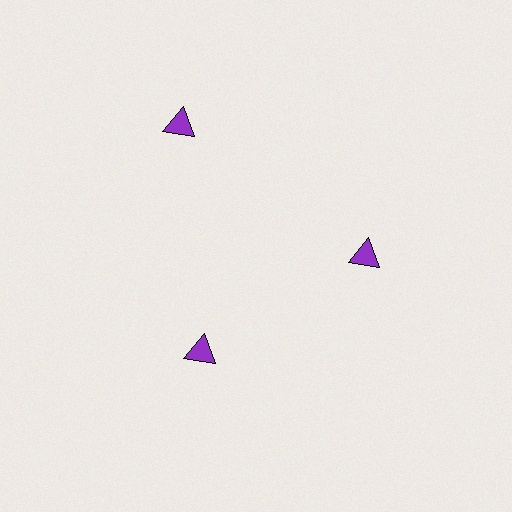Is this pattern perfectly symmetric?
No. The 3 purple triangles are arranged in a ring, but one element near the 11 o'clock position is pushed outward from the center, breaking the 3-fold rotational symmetry.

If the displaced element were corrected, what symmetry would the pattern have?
It would have 3-fold rotational symmetry — the pattern would map onto itself every 120 degrees.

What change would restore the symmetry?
The symmetry would be restored by moving it inward, back onto the ring so that all 3 triangles sit at equal angles and equal distance from the center.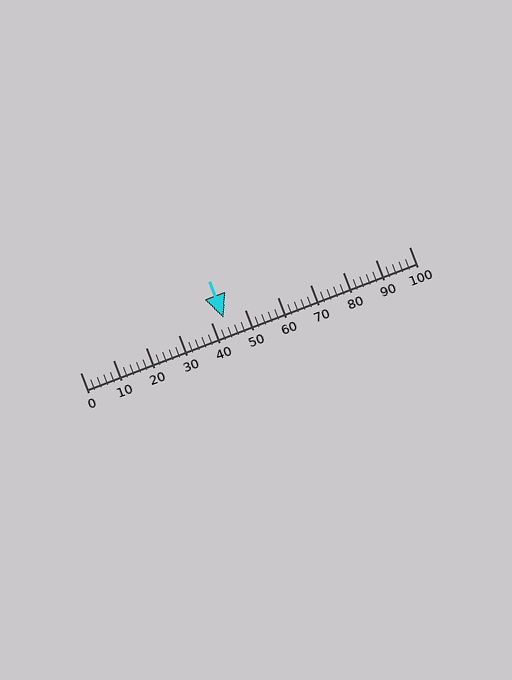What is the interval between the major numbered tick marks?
The major tick marks are spaced 10 units apart.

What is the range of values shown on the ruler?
The ruler shows values from 0 to 100.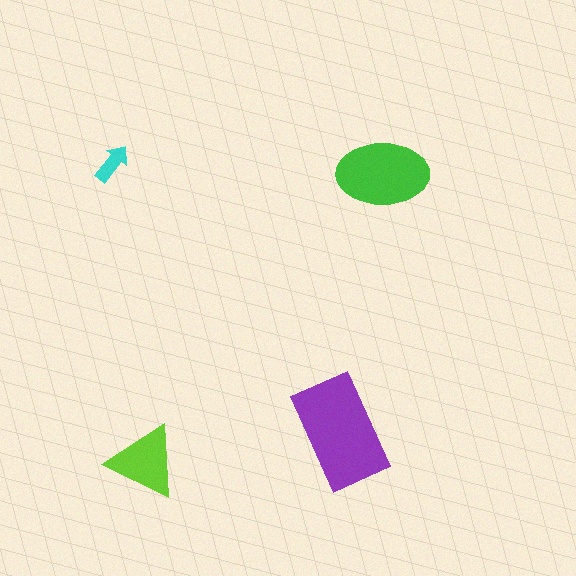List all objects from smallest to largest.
The cyan arrow, the lime triangle, the green ellipse, the purple rectangle.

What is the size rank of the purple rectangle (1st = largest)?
1st.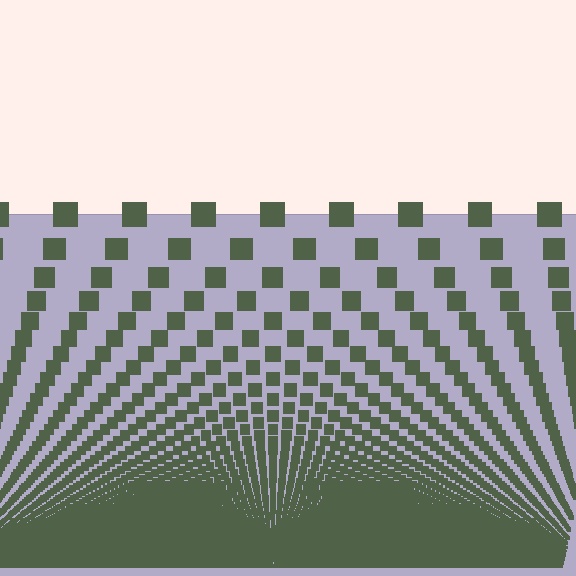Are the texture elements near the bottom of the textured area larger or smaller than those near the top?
Smaller. The gradient is inverted — elements near the bottom are smaller and denser.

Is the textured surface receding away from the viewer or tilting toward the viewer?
The surface appears to tilt toward the viewer. Texture elements get larger and sparser toward the top.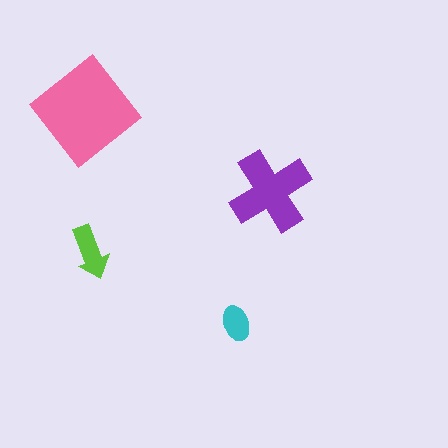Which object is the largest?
The pink diamond.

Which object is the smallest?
The cyan ellipse.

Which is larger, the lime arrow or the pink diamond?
The pink diamond.